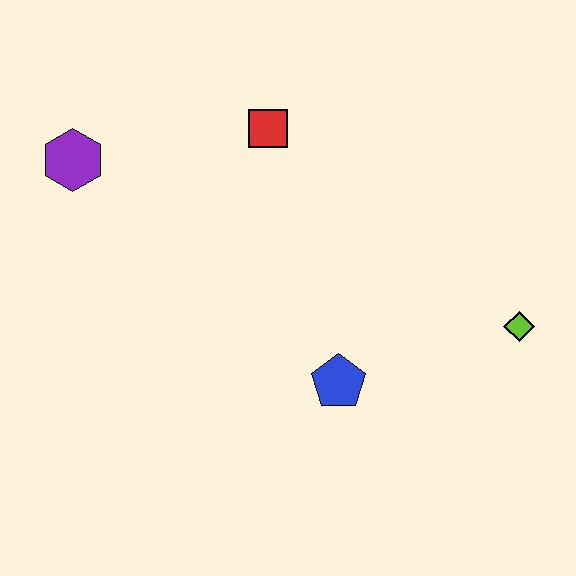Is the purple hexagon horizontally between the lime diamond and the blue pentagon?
No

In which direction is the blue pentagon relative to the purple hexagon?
The blue pentagon is to the right of the purple hexagon.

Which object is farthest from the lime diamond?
The purple hexagon is farthest from the lime diamond.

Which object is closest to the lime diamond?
The blue pentagon is closest to the lime diamond.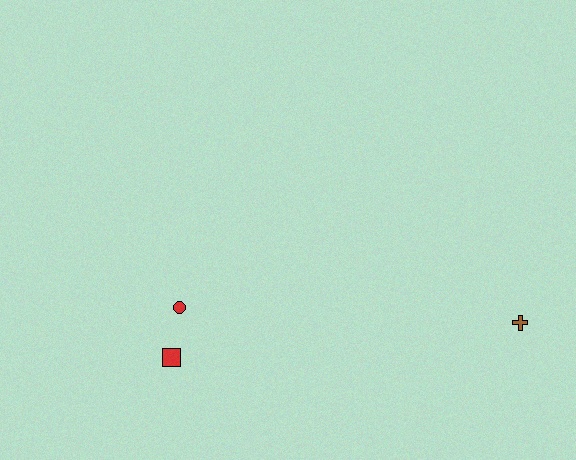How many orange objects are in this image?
There are no orange objects.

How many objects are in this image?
There are 3 objects.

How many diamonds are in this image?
There are no diamonds.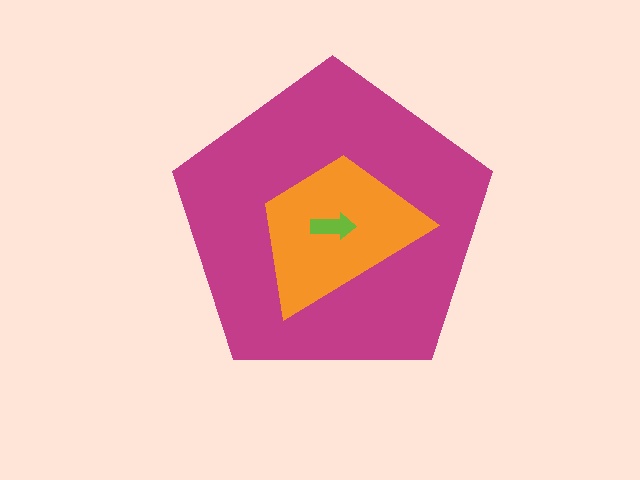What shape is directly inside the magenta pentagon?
The orange trapezoid.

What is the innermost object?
The lime arrow.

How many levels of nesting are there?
3.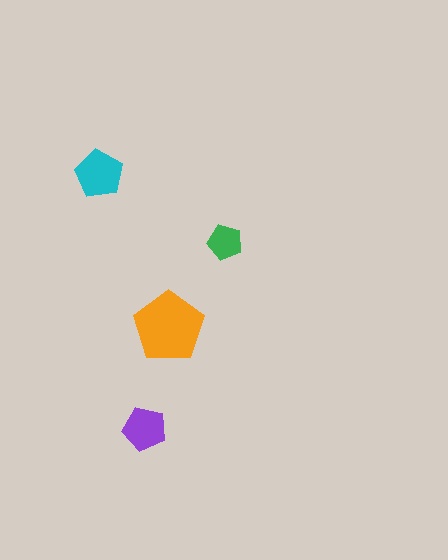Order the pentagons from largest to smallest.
the orange one, the cyan one, the purple one, the green one.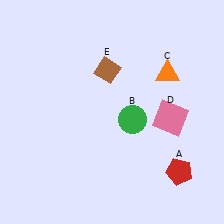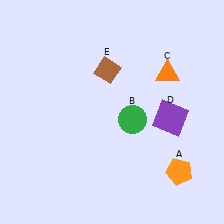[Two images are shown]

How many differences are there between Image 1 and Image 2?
There are 2 differences between the two images.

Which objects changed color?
A changed from red to orange. D changed from pink to purple.